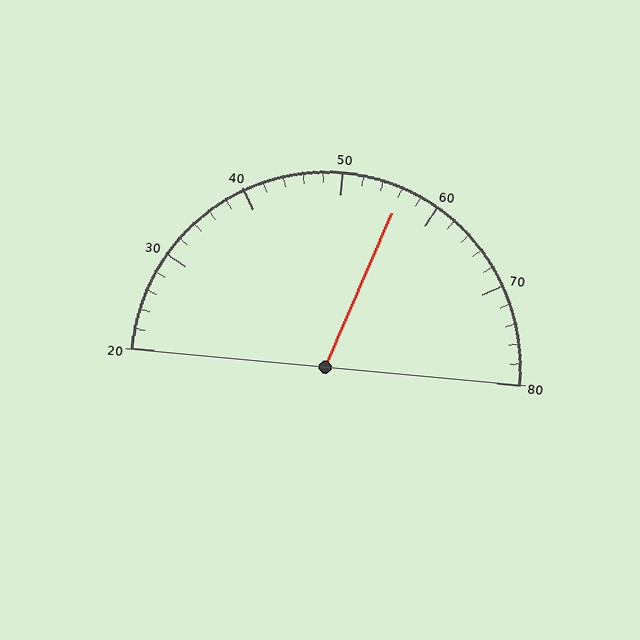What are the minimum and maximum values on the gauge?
The gauge ranges from 20 to 80.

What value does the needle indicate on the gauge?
The needle indicates approximately 56.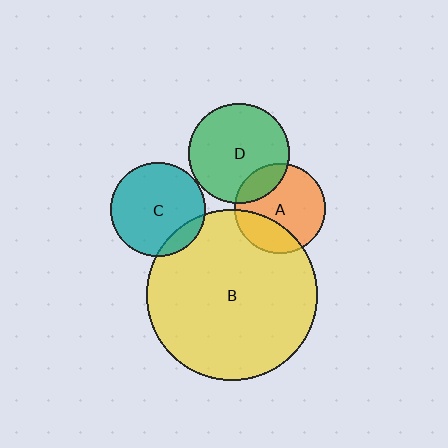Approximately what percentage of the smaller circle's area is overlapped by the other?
Approximately 15%.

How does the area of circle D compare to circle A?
Approximately 1.2 times.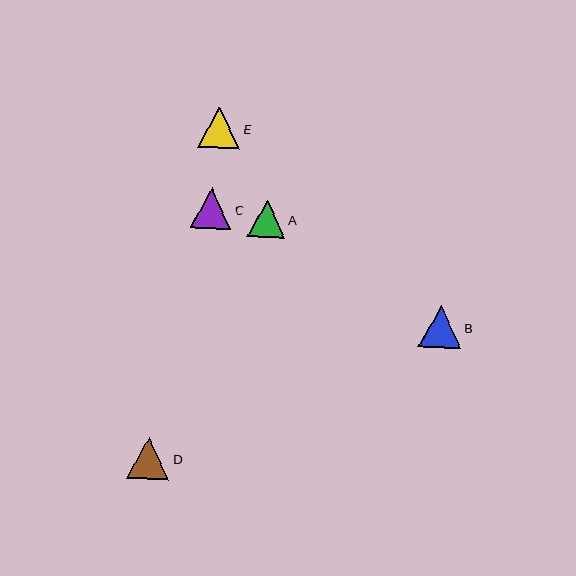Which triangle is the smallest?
Triangle A is the smallest with a size of approximately 38 pixels.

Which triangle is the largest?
Triangle B is the largest with a size of approximately 43 pixels.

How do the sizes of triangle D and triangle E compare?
Triangle D and triangle E are approximately the same size.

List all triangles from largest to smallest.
From largest to smallest: B, D, E, C, A.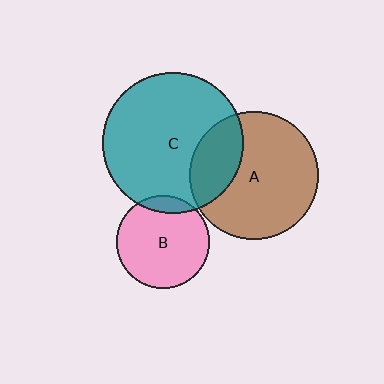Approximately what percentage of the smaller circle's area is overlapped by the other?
Approximately 10%.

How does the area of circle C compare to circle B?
Approximately 2.3 times.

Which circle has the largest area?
Circle C (teal).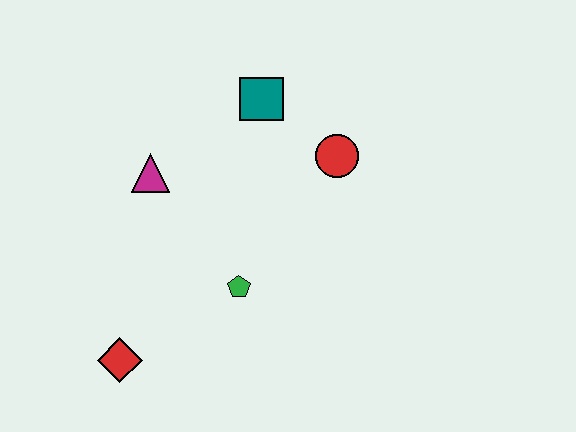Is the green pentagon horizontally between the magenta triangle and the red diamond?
No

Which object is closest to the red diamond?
The green pentagon is closest to the red diamond.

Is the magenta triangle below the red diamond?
No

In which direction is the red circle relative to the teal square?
The red circle is to the right of the teal square.